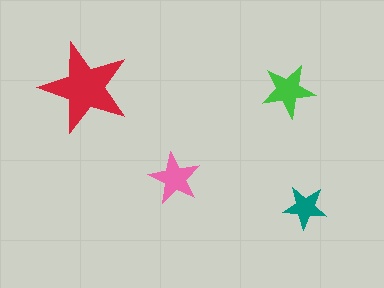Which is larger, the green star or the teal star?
The green one.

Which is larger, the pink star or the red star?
The red one.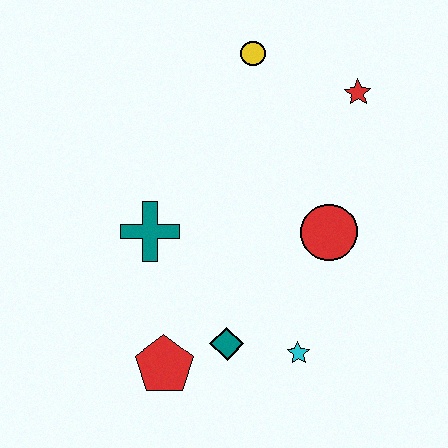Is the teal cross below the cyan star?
No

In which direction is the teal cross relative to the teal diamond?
The teal cross is above the teal diamond.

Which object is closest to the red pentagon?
The teal diamond is closest to the red pentagon.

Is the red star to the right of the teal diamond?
Yes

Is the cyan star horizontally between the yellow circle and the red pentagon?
No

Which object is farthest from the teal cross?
The red star is farthest from the teal cross.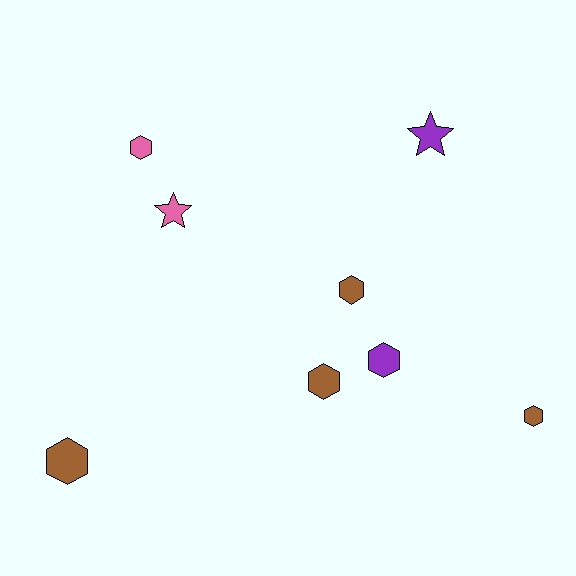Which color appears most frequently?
Brown, with 4 objects.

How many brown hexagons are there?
There are 4 brown hexagons.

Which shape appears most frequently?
Hexagon, with 6 objects.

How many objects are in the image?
There are 8 objects.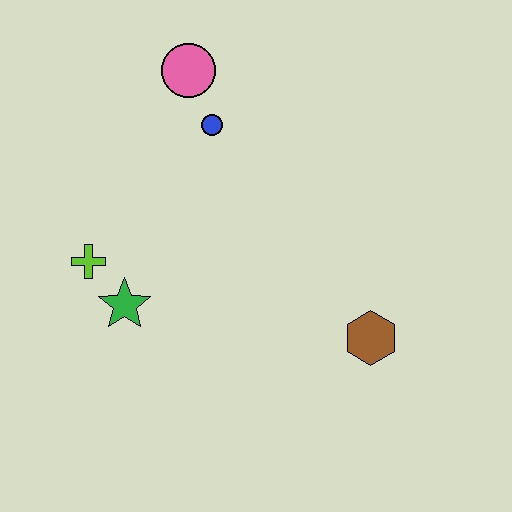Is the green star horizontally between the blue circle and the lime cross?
Yes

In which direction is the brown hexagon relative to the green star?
The brown hexagon is to the right of the green star.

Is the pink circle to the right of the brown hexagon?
No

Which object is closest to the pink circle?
The blue circle is closest to the pink circle.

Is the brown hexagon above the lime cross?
No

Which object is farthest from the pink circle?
The brown hexagon is farthest from the pink circle.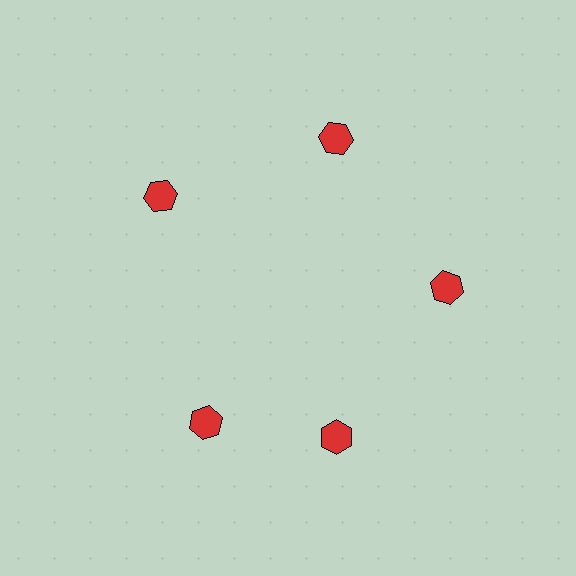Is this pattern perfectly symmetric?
No. The 5 red hexagons are arranged in a ring, but one element near the 8 o'clock position is rotated out of alignment along the ring, breaking the 5-fold rotational symmetry.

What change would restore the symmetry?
The symmetry would be restored by rotating it back into even spacing with its neighbors so that all 5 hexagons sit at equal angles and equal distance from the center.